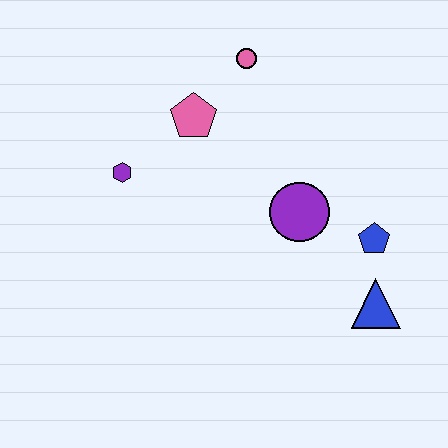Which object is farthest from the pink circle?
The blue triangle is farthest from the pink circle.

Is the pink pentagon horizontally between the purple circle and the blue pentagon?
No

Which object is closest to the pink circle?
The pink pentagon is closest to the pink circle.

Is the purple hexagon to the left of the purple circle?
Yes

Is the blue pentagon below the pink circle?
Yes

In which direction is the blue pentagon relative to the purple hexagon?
The blue pentagon is to the right of the purple hexagon.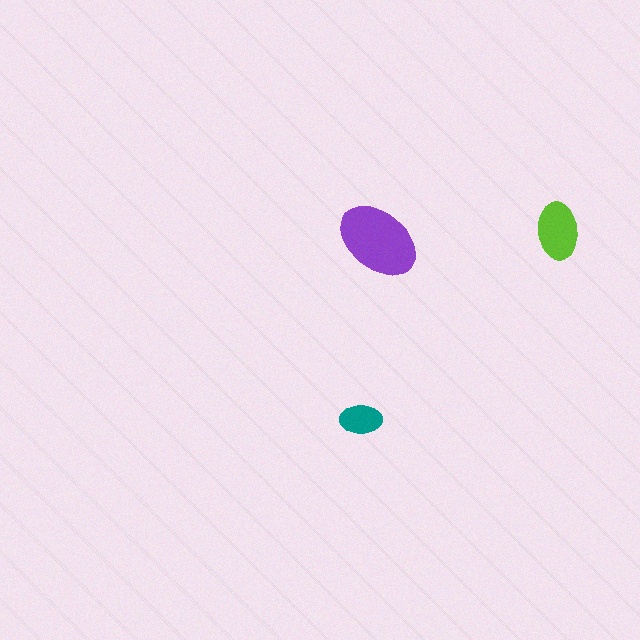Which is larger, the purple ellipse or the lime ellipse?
The purple one.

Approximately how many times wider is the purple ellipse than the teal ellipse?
About 2 times wider.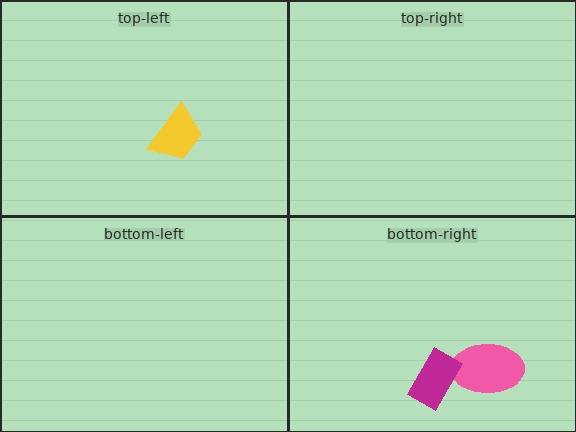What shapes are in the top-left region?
The yellow trapezoid.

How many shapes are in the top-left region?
1.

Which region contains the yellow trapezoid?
The top-left region.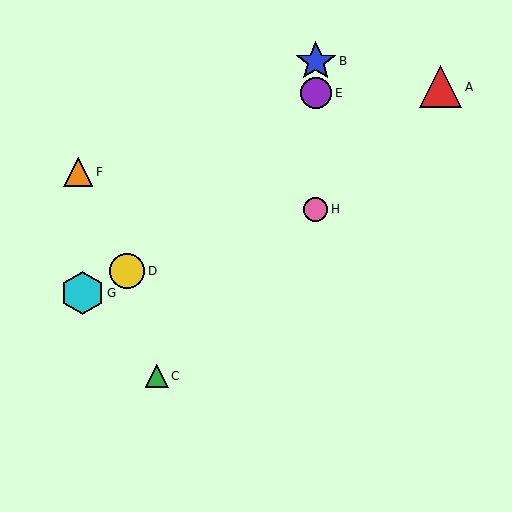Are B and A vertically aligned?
No, B is at x≈316 and A is at x≈441.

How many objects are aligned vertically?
3 objects (B, E, H) are aligned vertically.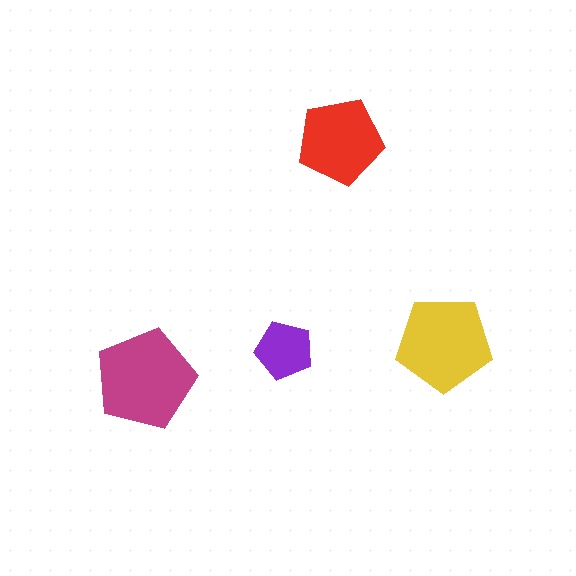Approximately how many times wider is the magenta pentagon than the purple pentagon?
About 1.5 times wider.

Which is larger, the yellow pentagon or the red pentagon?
The yellow one.